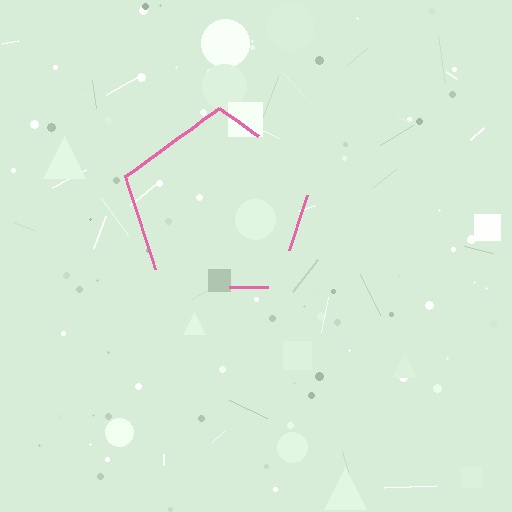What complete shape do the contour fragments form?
The contour fragments form a pentagon.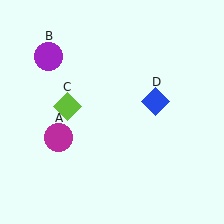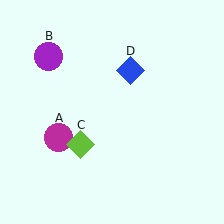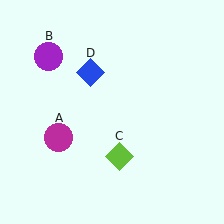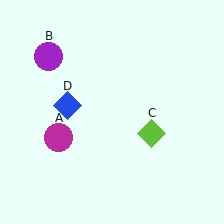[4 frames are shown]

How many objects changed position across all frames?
2 objects changed position: lime diamond (object C), blue diamond (object D).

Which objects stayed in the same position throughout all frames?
Magenta circle (object A) and purple circle (object B) remained stationary.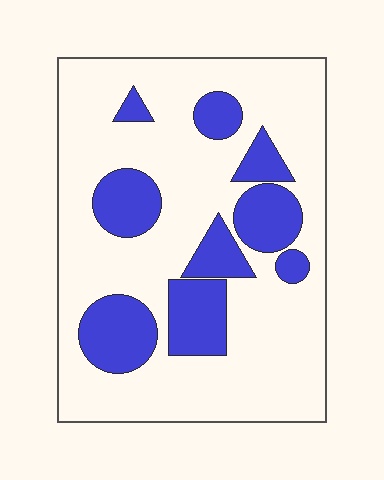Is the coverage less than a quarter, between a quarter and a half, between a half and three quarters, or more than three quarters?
Between a quarter and a half.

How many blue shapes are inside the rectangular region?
9.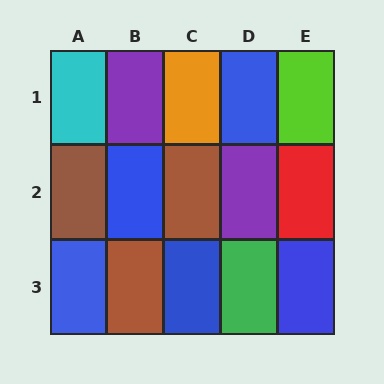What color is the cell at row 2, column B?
Blue.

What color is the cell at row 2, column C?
Brown.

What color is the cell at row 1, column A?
Cyan.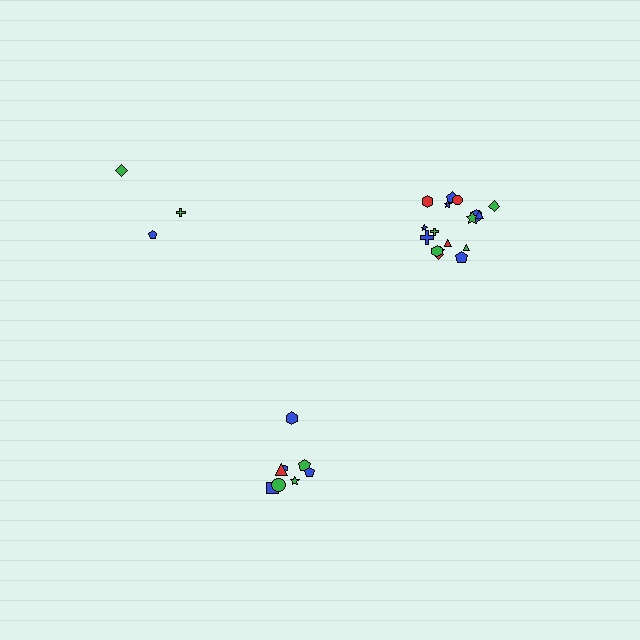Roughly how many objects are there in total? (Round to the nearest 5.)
Roughly 30 objects in total.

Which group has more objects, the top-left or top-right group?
The top-right group.